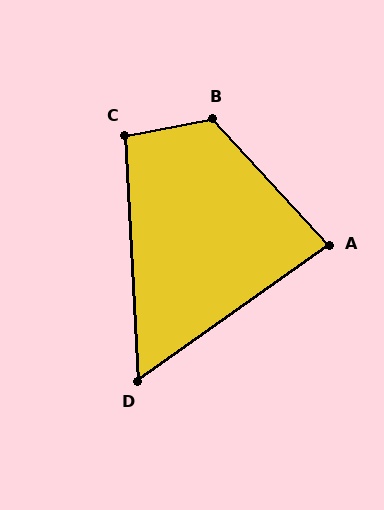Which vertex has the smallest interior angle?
D, at approximately 58 degrees.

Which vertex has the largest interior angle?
B, at approximately 122 degrees.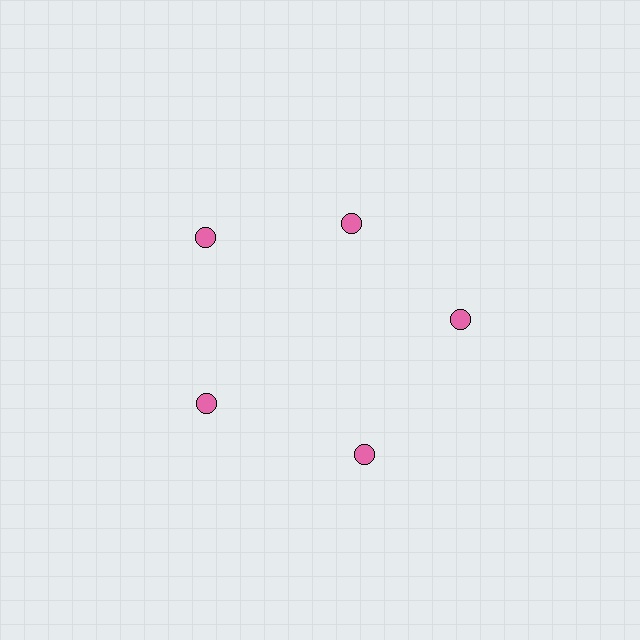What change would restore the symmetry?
The symmetry would be restored by moving it outward, back onto the ring so that all 5 circles sit at equal angles and equal distance from the center.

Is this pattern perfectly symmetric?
No. The 5 pink circles are arranged in a ring, but one element near the 1 o'clock position is pulled inward toward the center, breaking the 5-fold rotational symmetry.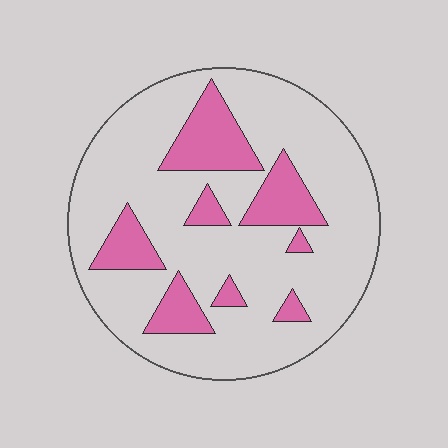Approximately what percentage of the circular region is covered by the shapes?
Approximately 20%.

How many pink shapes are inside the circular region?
8.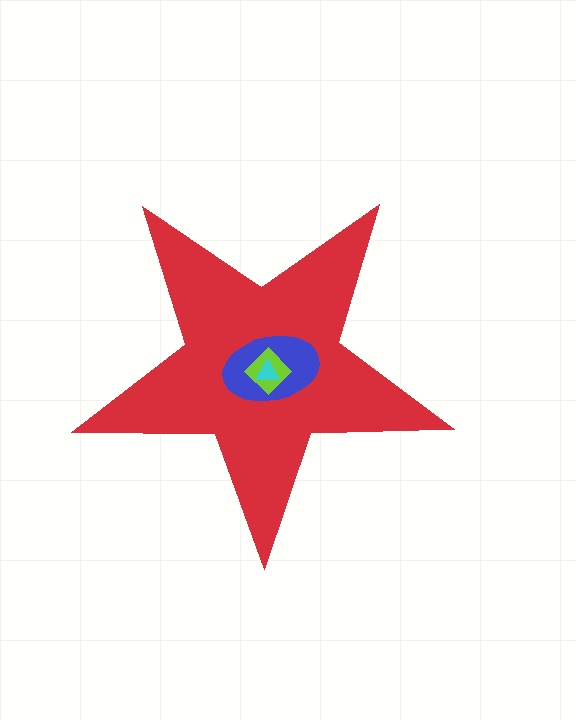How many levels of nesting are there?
4.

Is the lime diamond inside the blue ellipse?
Yes.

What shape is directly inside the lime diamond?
The cyan triangle.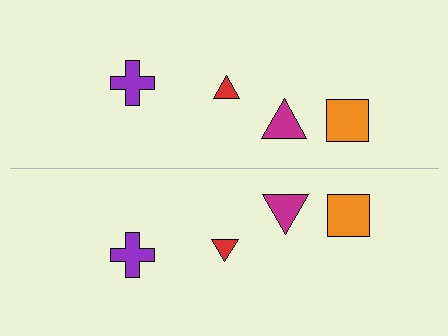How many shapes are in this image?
There are 8 shapes in this image.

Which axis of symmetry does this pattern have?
The pattern has a horizontal axis of symmetry running through the center of the image.